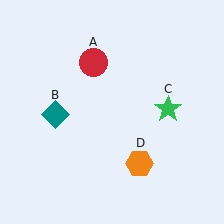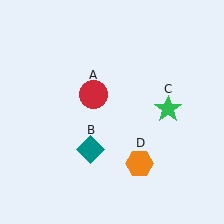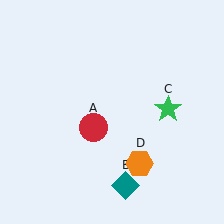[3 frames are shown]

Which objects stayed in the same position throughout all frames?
Green star (object C) and orange hexagon (object D) remained stationary.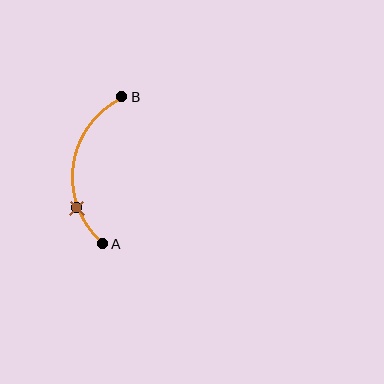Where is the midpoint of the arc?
The arc midpoint is the point on the curve farthest from the straight line joining A and B. It sits to the left of that line.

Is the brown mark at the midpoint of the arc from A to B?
No. The brown mark lies on the arc but is closer to endpoint A. The arc midpoint would be at the point on the curve equidistant along the arc from both A and B.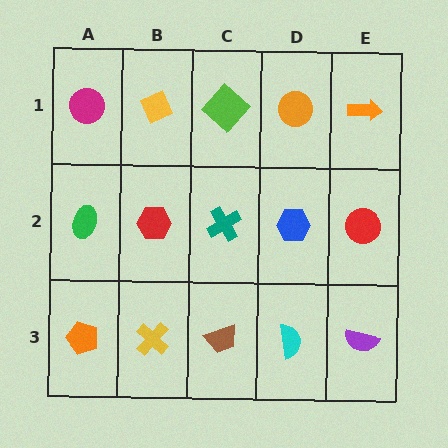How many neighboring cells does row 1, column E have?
2.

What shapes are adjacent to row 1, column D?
A blue hexagon (row 2, column D), a lime diamond (row 1, column C), an orange arrow (row 1, column E).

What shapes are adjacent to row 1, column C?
A teal cross (row 2, column C), a yellow diamond (row 1, column B), an orange circle (row 1, column D).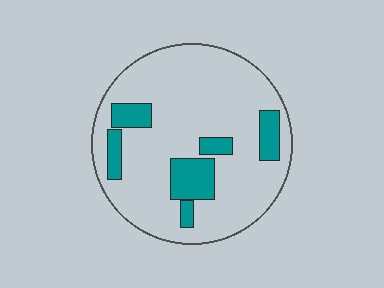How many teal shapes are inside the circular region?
6.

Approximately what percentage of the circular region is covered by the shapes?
Approximately 20%.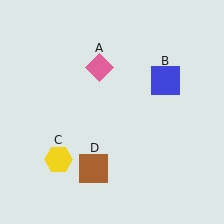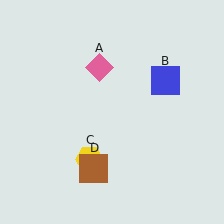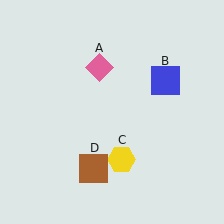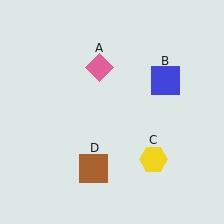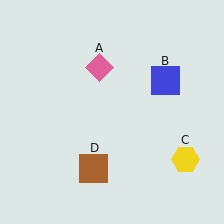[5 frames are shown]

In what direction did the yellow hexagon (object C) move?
The yellow hexagon (object C) moved right.